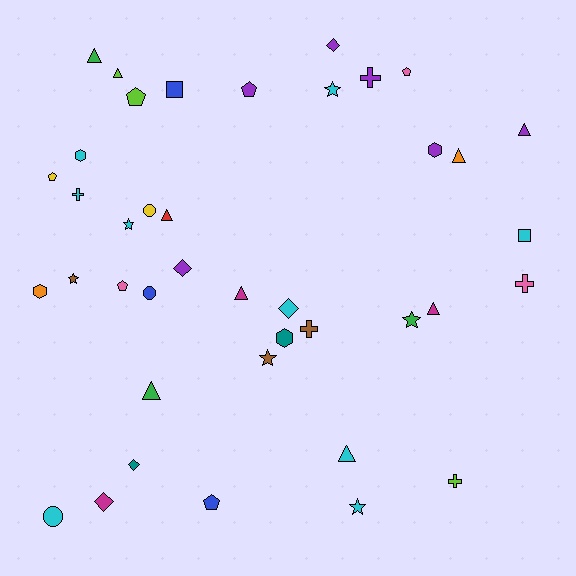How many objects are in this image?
There are 40 objects.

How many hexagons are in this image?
There are 4 hexagons.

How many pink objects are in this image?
There are 3 pink objects.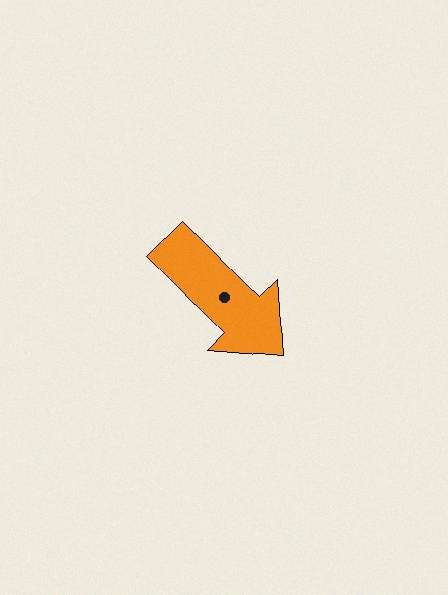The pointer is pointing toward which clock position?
Roughly 5 o'clock.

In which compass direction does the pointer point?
Southeast.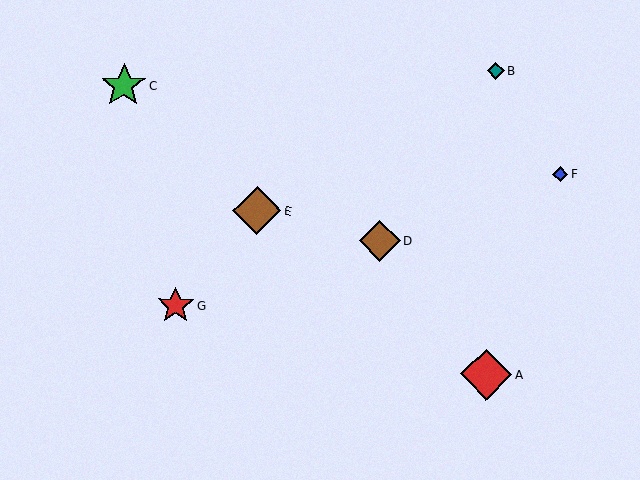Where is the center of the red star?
The center of the red star is at (176, 305).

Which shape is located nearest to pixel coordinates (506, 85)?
The teal diamond (labeled B) at (495, 70) is nearest to that location.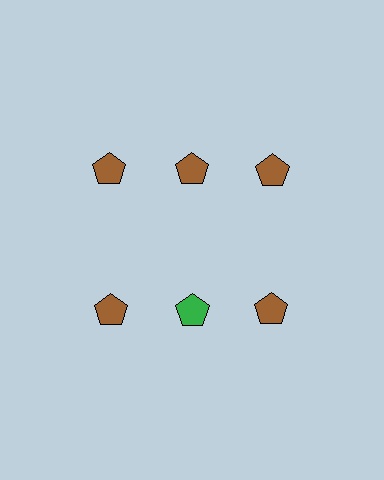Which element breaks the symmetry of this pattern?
The green pentagon in the second row, second from left column breaks the symmetry. All other shapes are brown pentagons.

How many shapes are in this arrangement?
There are 6 shapes arranged in a grid pattern.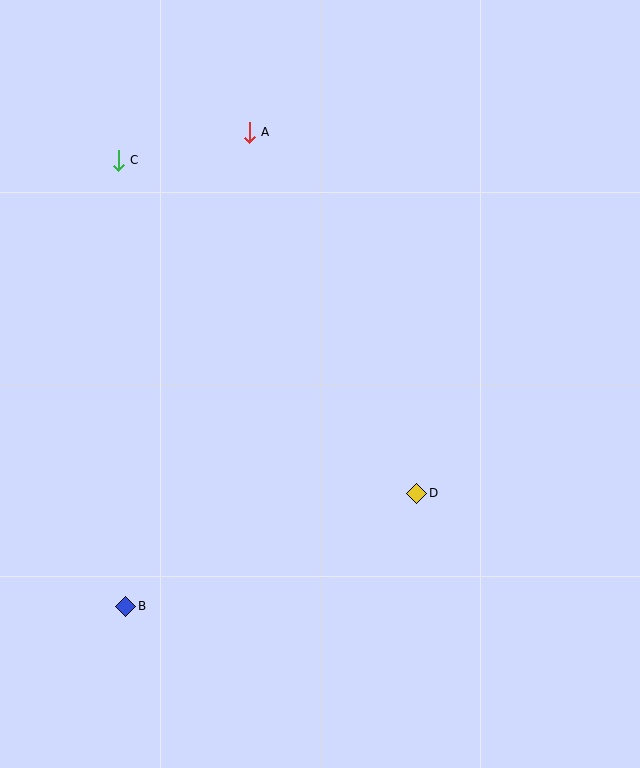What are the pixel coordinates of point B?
Point B is at (126, 606).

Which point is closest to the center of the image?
Point D at (417, 493) is closest to the center.